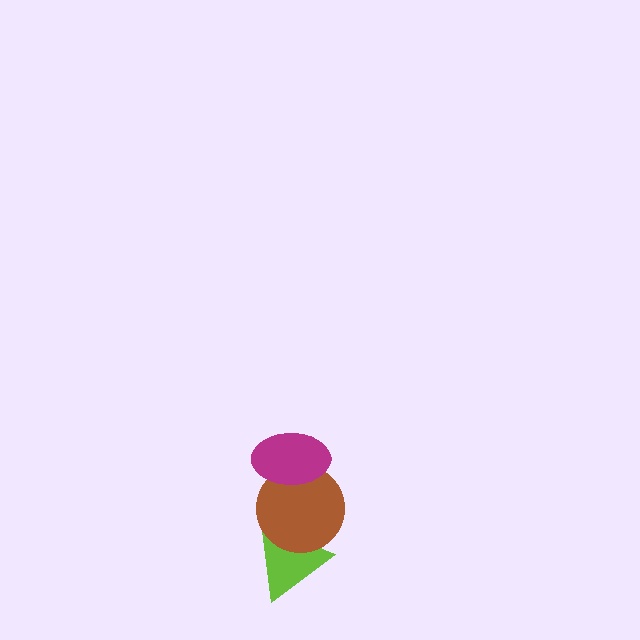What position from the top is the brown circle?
The brown circle is 2nd from the top.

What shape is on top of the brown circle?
The magenta ellipse is on top of the brown circle.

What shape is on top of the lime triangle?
The brown circle is on top of the lime triangle.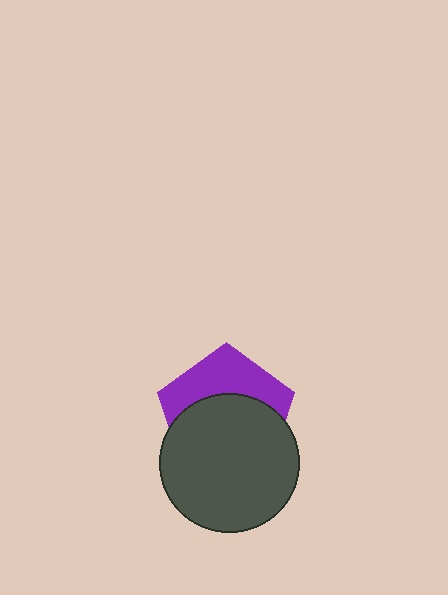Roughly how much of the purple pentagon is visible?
A small part of it is visible (roughly 40%).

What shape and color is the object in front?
The object in front is a dark gray circle.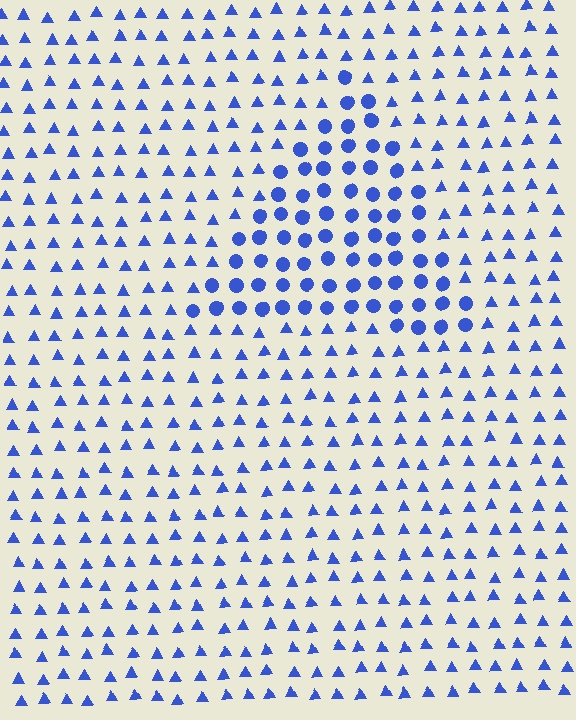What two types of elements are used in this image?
The image uses circles inside the triangle region and triangles outside it.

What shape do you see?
I see a triangle.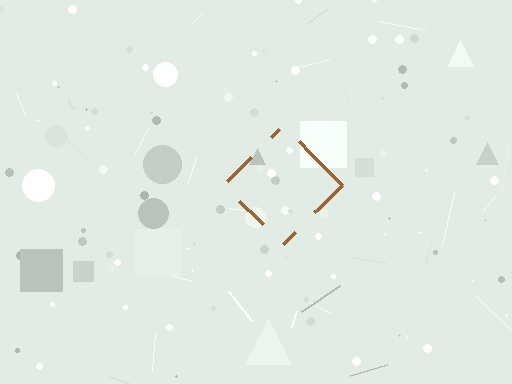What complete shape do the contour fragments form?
The contour fragments form a diamond.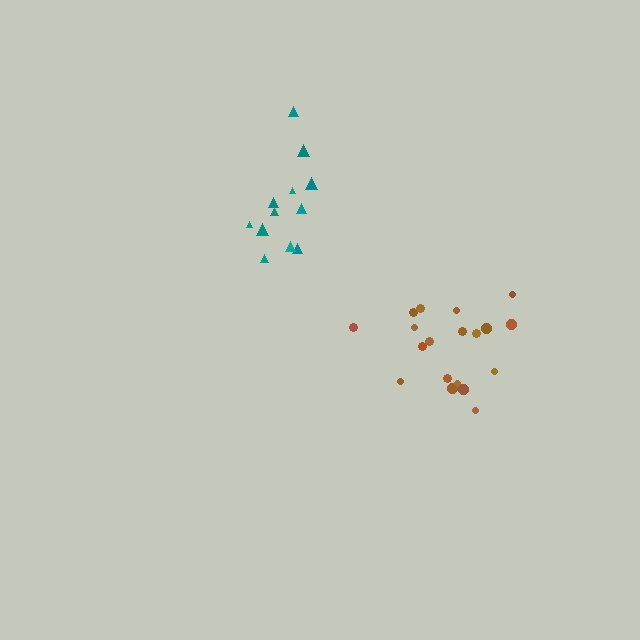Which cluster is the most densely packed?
Brown.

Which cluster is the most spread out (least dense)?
Teal.